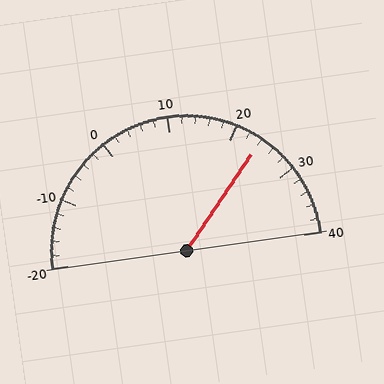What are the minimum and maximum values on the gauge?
The gauge ranges from -20 to 40.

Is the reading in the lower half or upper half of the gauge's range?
The reading is in the upper half of the range (-20 to 40).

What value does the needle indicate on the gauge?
The needle indicates approximately 24.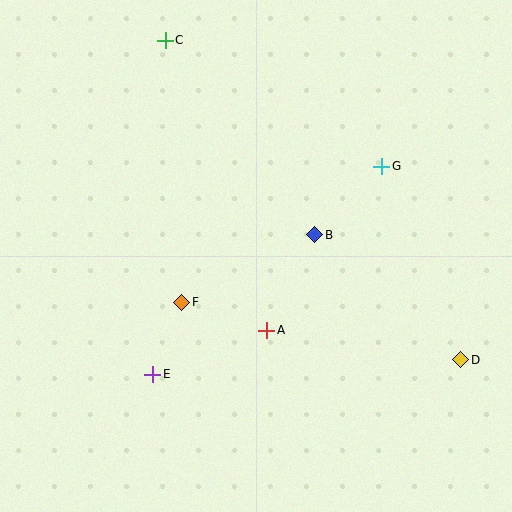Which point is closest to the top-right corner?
Point G is closest to the top-right corner.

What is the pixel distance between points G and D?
The distance between G and D is 209 pixels.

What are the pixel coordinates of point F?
Point F is at (182, 302).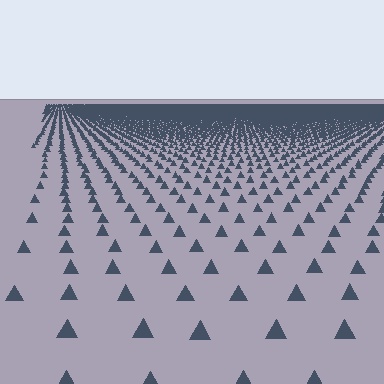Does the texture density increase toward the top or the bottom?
Density increases toward the top.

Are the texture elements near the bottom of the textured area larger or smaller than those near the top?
Larger. Near the bottom, elements are closer to the viewer and appear at a bigger on-screen size.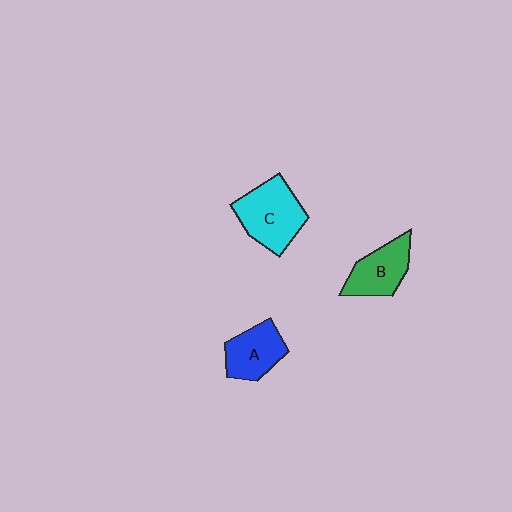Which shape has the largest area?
Shape C (cyan).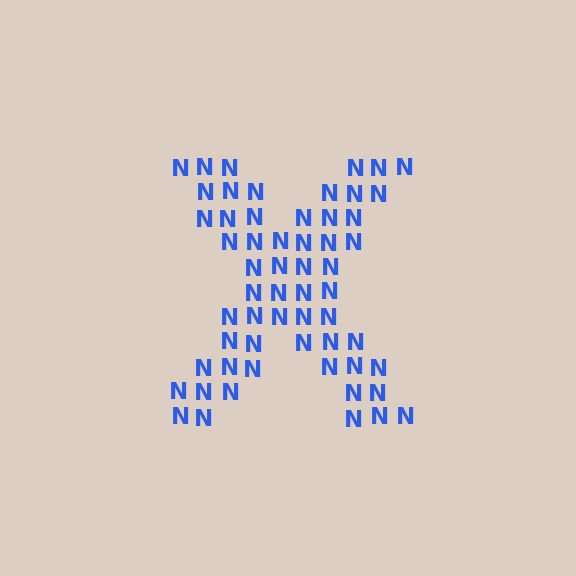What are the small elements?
The small elements are letter N's.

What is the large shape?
The large shape is the letter X.